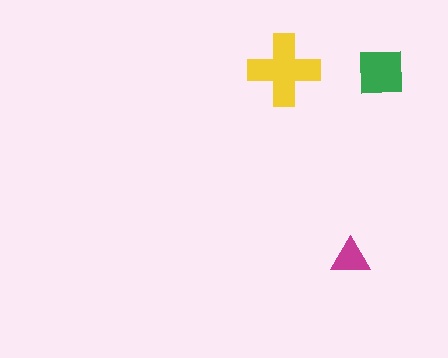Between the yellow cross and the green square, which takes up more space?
The yellow cross.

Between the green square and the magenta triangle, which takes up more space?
The green square.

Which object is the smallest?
The magenta triangle.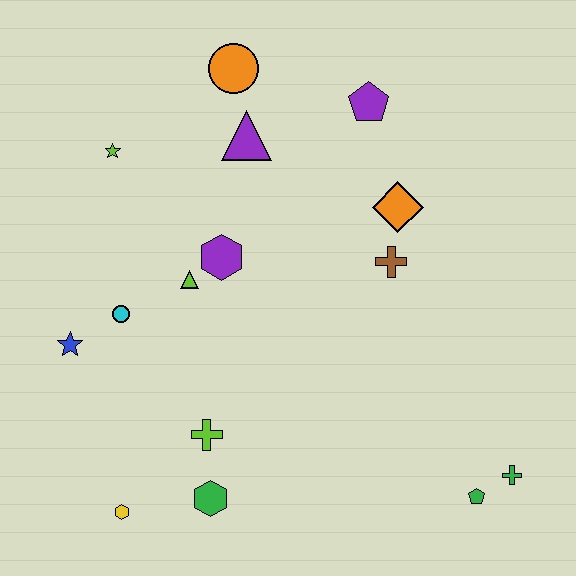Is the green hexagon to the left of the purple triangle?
Yes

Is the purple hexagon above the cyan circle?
Yes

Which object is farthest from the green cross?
The lime star is farthest from the green cross.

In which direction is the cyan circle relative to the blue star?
The cyan circle is to the right of the blue star.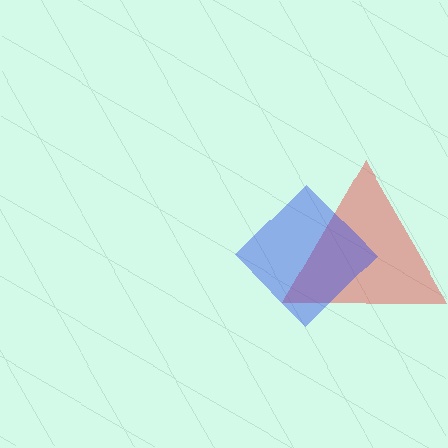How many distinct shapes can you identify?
There are 2 distinct shapes: a red triangle, a blue diamond.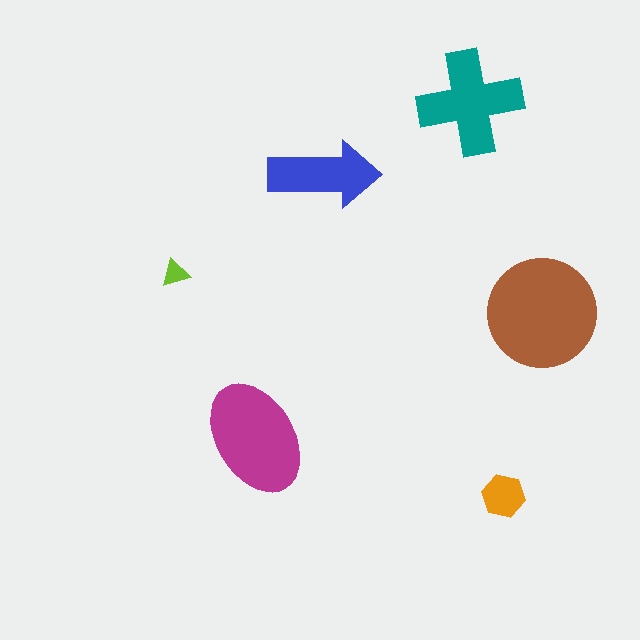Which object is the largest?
The brown circle.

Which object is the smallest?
The lime triangle.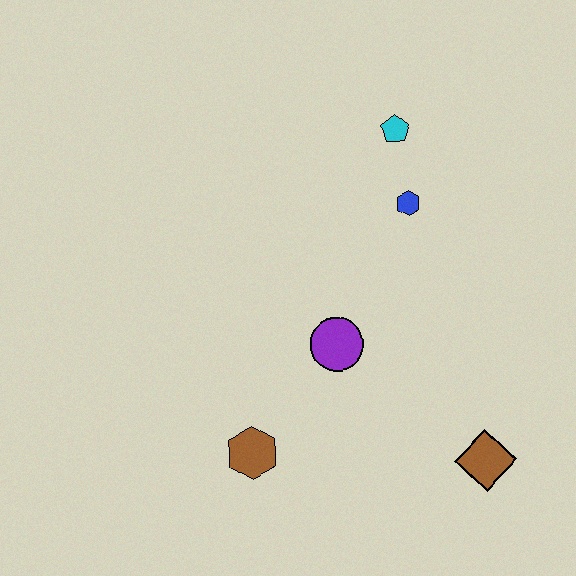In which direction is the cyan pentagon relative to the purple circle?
The cyan pentagon is above the purple circle.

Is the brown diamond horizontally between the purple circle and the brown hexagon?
No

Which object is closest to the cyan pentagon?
The blue hexagon is closest to the cyan pentagon.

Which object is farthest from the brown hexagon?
The cyan pentagon is farthest from the brown hexagon.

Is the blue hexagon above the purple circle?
Yes